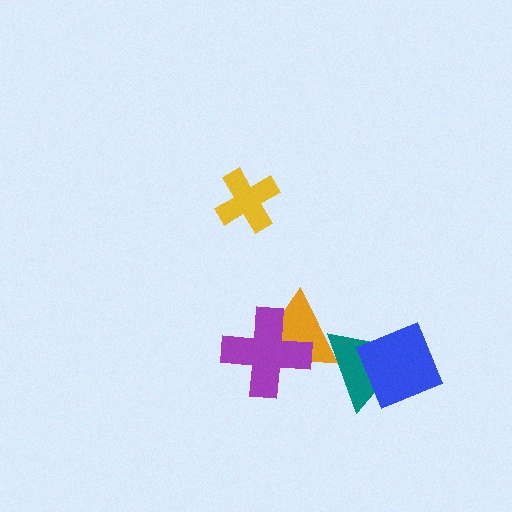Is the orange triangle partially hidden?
Yes, it is partially covered by another shape.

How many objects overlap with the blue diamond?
1 object overlaps with the blue diamond.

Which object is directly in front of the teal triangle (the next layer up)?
The blue diamond is directly in front of the teal triangle.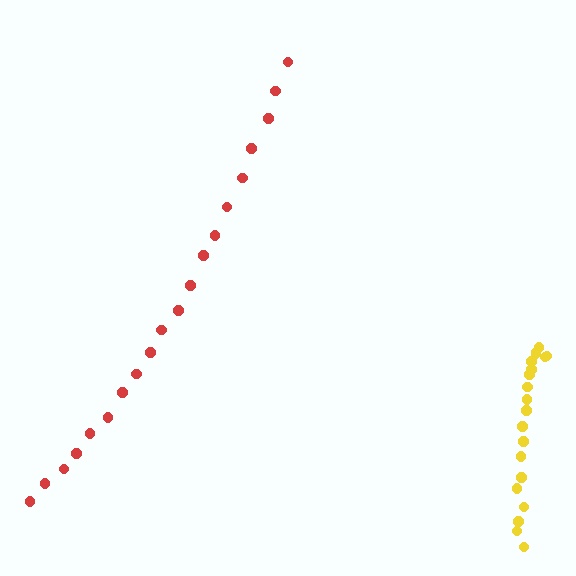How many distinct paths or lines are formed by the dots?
There are 2 distinct paths.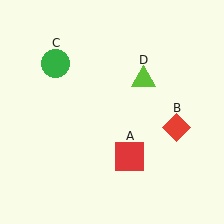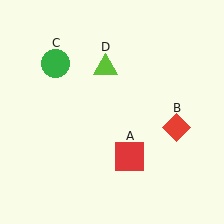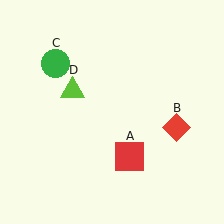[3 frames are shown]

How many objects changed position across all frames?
1 object changed position: lime triangle (object D).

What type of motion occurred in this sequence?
The lime triangle (object D) rotated counterclockwise around the center of the scene.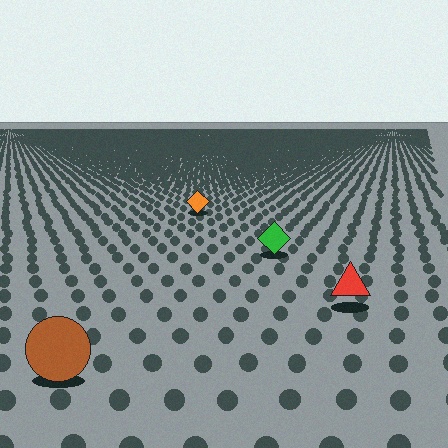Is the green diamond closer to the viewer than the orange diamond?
Yes. The green diamond is closer — you can tell from the texture gradient: the ground texture is coarser near it.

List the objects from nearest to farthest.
From nearest to farthest: the brown circle, the red triangle, the green diamond, the orange diamond.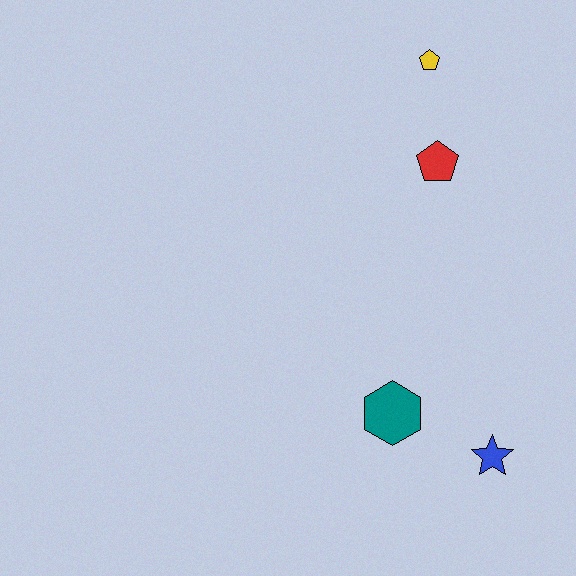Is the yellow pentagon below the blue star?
No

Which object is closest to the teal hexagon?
The blue star is closest to the teal hexagon.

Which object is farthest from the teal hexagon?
The yellow pentagon is farthest from the teal hexagon.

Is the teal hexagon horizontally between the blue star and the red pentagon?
No